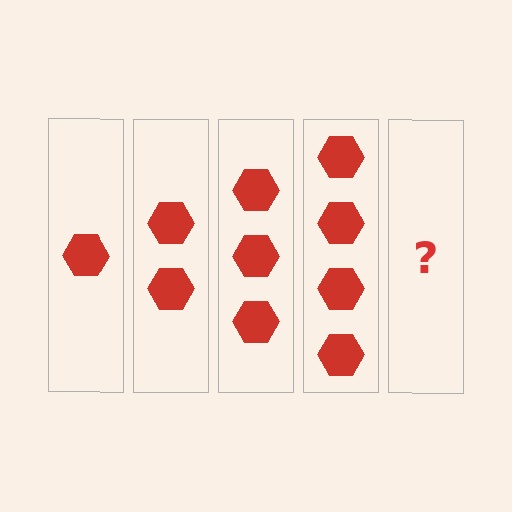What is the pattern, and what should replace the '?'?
The pattern is that each step adds one more hexagon. The '?' should be 5 hexagons.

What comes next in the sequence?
The next element should be 5 hexagons.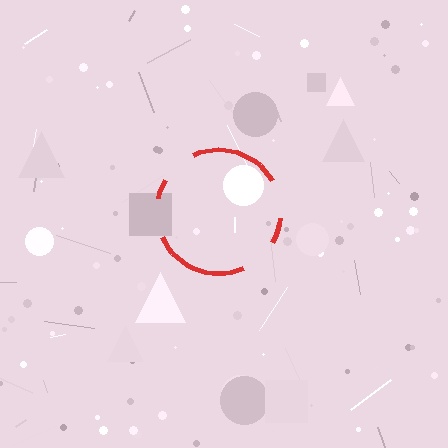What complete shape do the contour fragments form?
The contour fragments form a circle.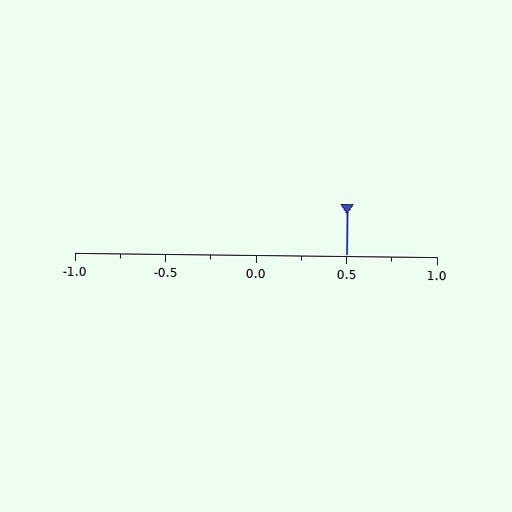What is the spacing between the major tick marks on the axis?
The major ticks are spaced 0.5 apart.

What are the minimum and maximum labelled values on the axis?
The axis runs from -1.0 to 1.0.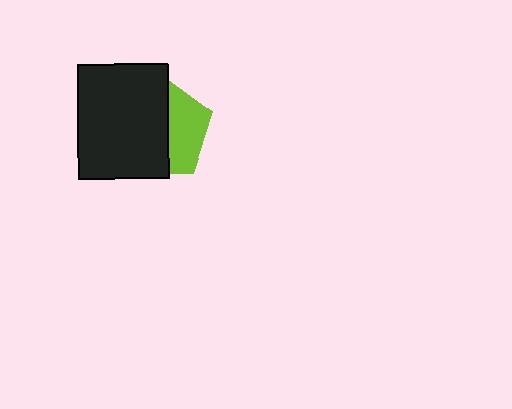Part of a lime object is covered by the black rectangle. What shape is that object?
It is a pentagon.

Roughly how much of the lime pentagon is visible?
A small part of it is visible (roughly 39%).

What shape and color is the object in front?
The object in front is a black rectangle.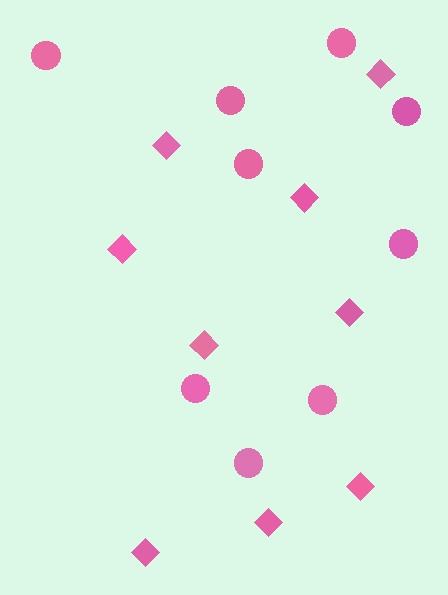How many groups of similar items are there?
There are 2 groups: one group of diamonds (9) and one group of circles (9).